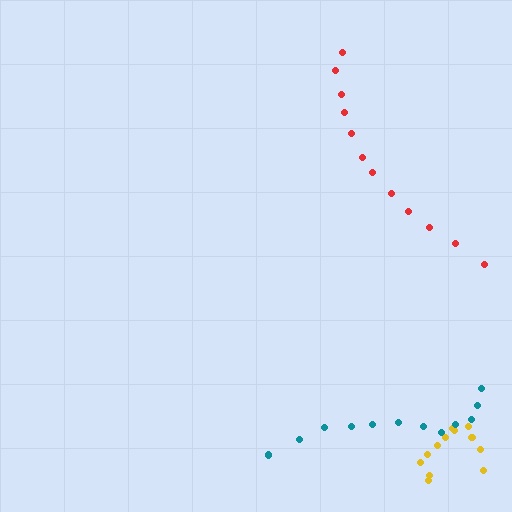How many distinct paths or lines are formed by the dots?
There are 3 distinct paths.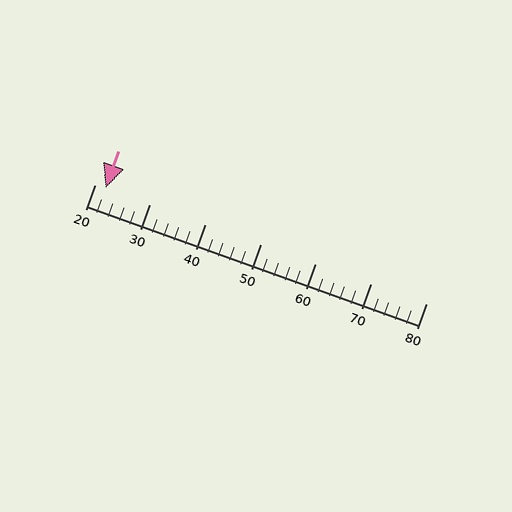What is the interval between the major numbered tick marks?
The major tick marks are spaced 10 units apart.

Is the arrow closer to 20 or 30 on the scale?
The arrow is closer to 20.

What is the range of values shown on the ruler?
The ruler shows values from 20 to 80.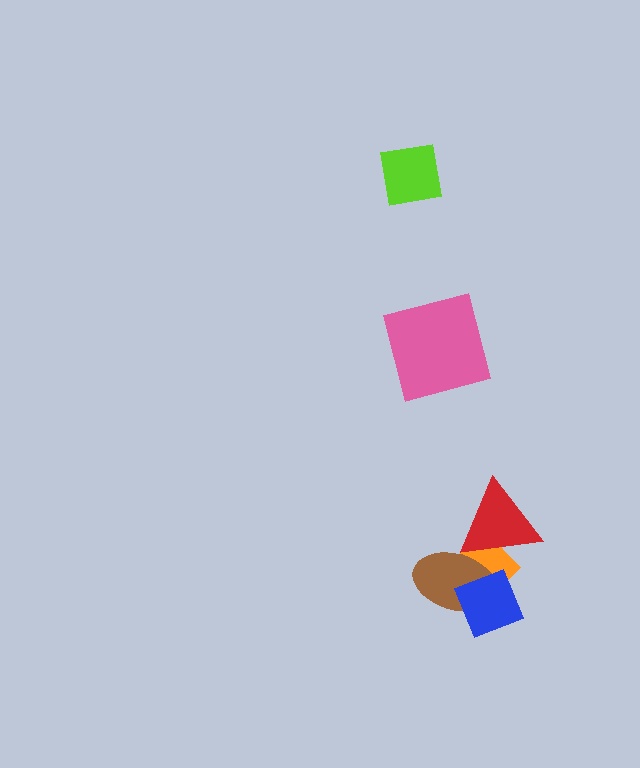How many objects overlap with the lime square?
0 objects overlap with the lime square.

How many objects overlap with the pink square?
0 objects overlap with the pink square.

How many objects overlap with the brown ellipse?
3 objects overlap with the brown ellipse.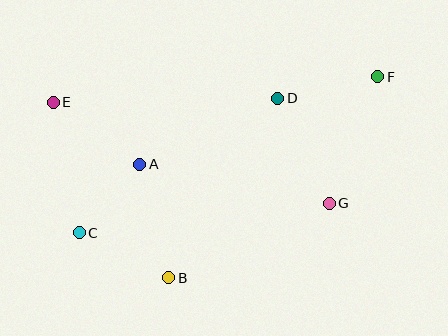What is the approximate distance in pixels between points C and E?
The distance between C and E is approximately 133 pixels.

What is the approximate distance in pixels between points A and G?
The distance between A and G is approximately 194 pixels.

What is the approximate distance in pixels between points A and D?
The distance between A and D is approximately 153 pixels.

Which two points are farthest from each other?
Points C and F are farthest from each other.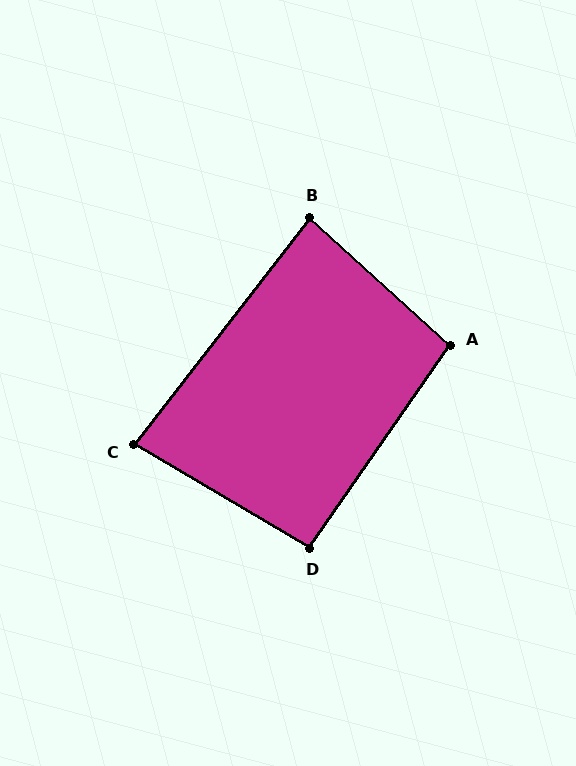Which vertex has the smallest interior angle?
C, at approximately 83 degrees.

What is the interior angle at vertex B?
Approximately 86 degrees (approximately right).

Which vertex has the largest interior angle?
A, at approximately 97 degrees.